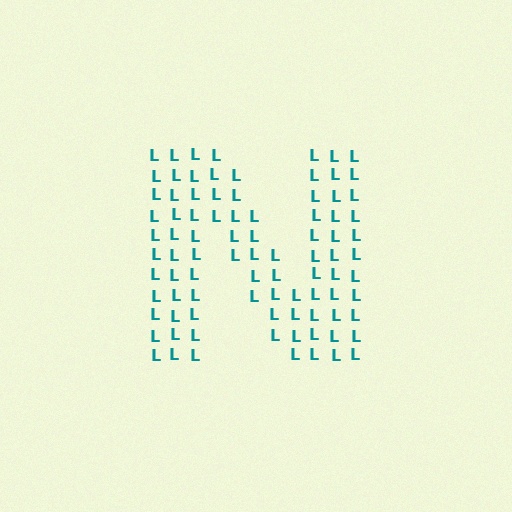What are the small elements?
The small elements are letter L's.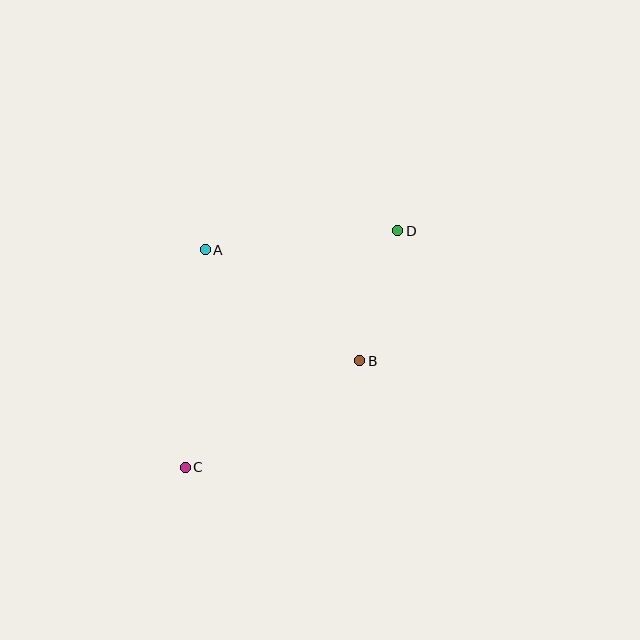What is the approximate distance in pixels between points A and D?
The distance between A and D is approximately 194 pixels.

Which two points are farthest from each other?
Points C and D are farthest from each other.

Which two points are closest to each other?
Points B and D are closest to each other.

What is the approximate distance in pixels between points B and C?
The distance between B and C is approximately 204 pixels.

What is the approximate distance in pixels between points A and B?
The distance between A and B is approximately 191 pixels.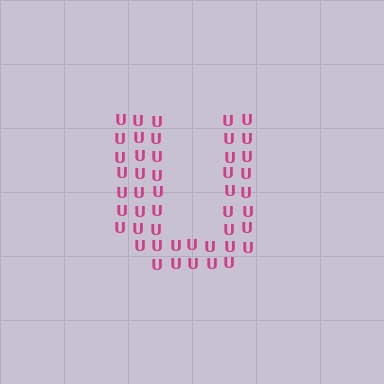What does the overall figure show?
The overall figure shows the letter U.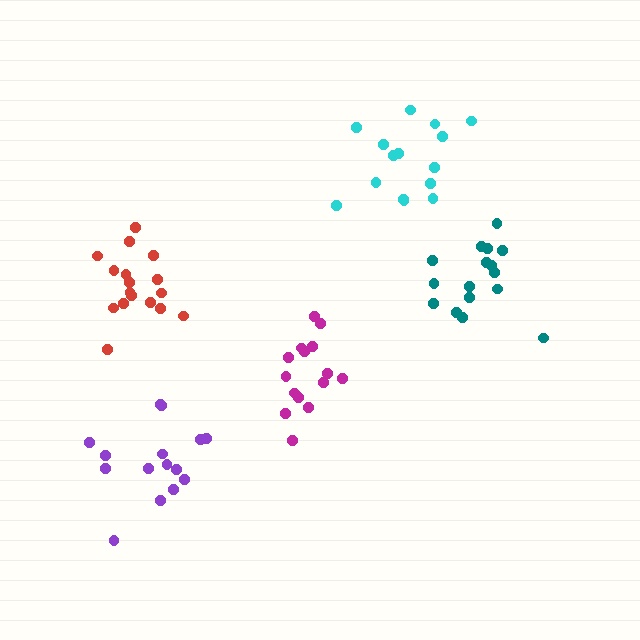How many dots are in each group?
Group 1: 15 dots, Group 2: 17 dots, Group 3: 15 dots, Group 4: 15 dots, Group 5: 16 dots (78 total).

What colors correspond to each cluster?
The clusters are colored: magenta, red, cyan, purple, teal.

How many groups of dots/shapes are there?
There are 5 groups.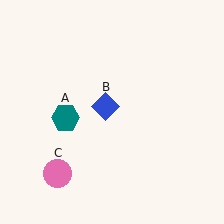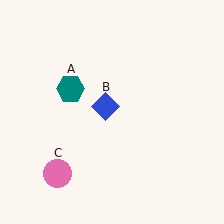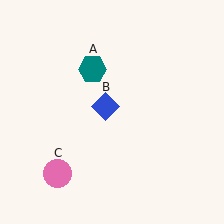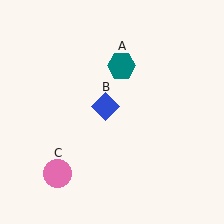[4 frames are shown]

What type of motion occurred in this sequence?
The teal hexagon (object A) rotated clockwise around the center of the scene.